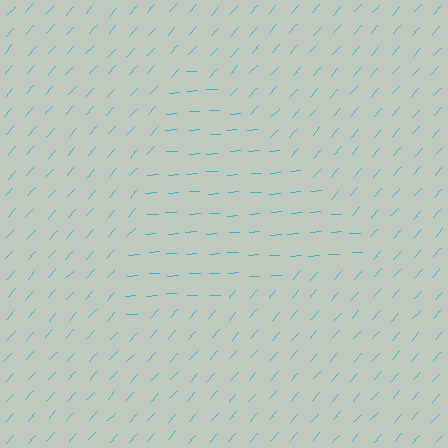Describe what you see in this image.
The image is filled with small cyan line segments. A triangle region in the image has lines oriented differently from the surrounding lines, creating a visible texture boundary.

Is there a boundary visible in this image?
Yes, there is a texture boundary formed by a change in line orientation.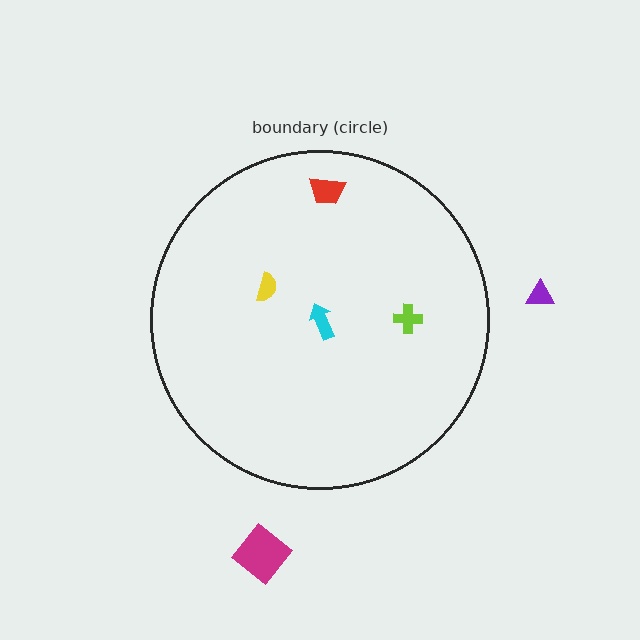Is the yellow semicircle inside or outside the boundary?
Inside.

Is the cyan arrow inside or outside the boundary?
Inside.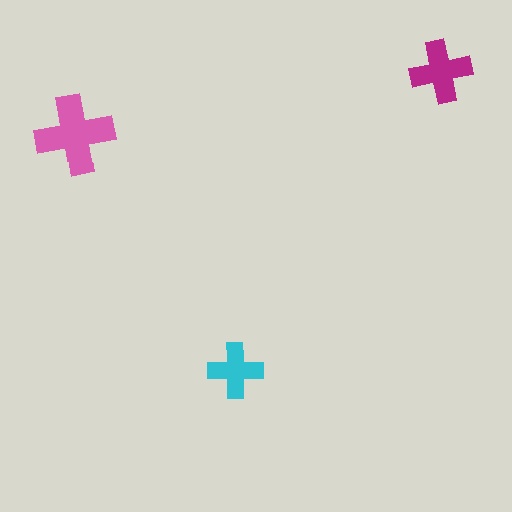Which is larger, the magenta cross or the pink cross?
The pink one.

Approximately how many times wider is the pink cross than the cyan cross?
About 1.5 times wider.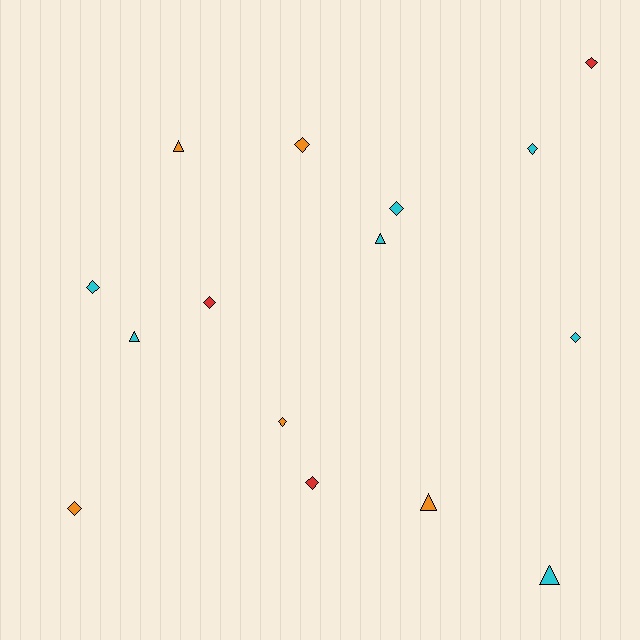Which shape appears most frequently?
Diamond, with 10 objects.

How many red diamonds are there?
There are 3 red diamonds.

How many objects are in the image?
There are 15 objects.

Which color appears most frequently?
Cyan, with 7 objects.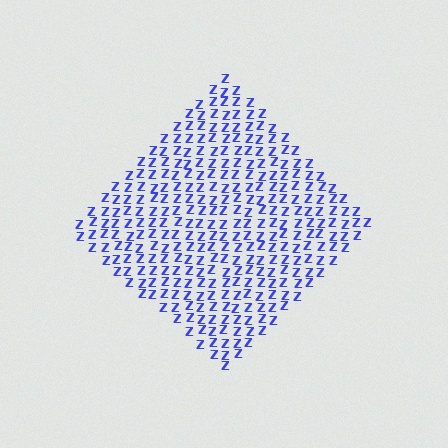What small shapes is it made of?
It is made of small letter Z's.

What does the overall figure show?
The overall figure shows a diamond.